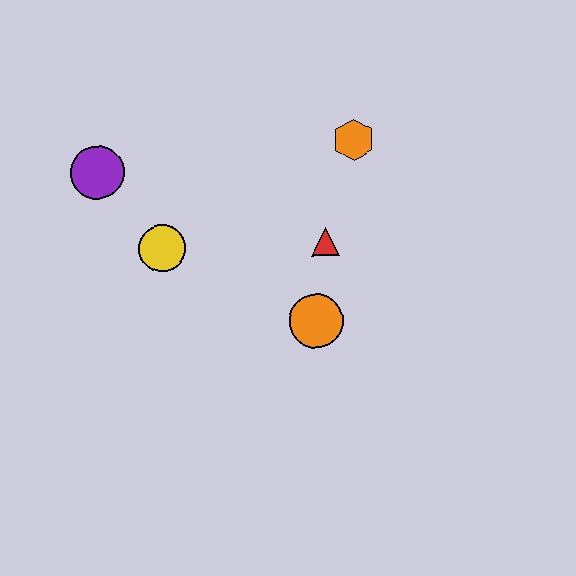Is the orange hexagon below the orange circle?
No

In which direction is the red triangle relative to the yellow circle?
The red triangle is to the right of the yellow circle.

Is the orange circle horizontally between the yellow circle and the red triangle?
Yes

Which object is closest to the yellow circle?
The purple circle is closest to the yellow circle.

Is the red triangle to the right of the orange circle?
Yes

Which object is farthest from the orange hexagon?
The purple circle is farthest from the orange hexagon.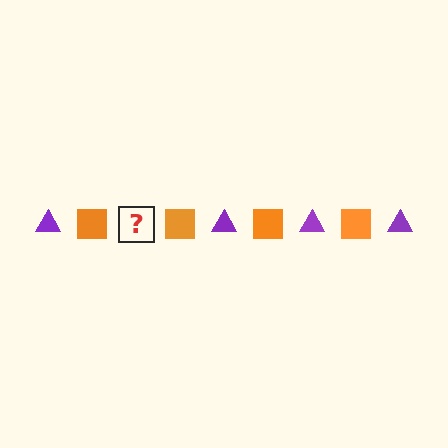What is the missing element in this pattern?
The missing element is a purple triangle.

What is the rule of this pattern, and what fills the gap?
The rule is that the pattern alternates between purple triangle and orange square. The gap should be filled with a purple triangle.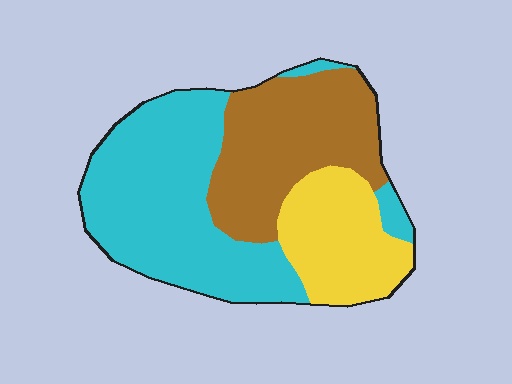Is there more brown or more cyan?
Cyan.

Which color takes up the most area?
Cyan, at roughly 45%.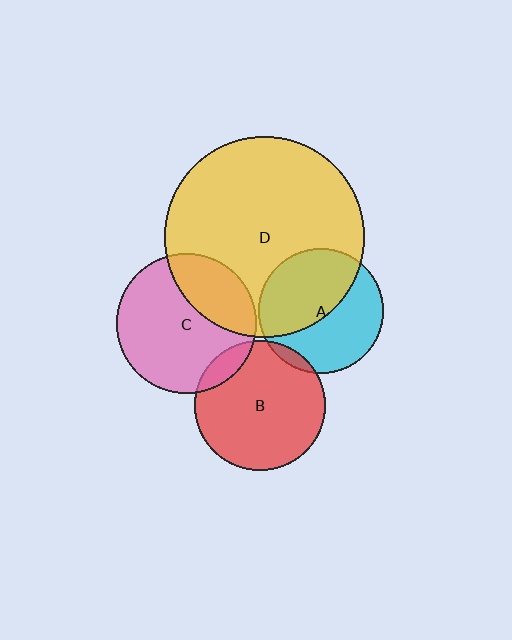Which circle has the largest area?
Circle D (yellow).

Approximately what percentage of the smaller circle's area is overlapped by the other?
Approximately 5%.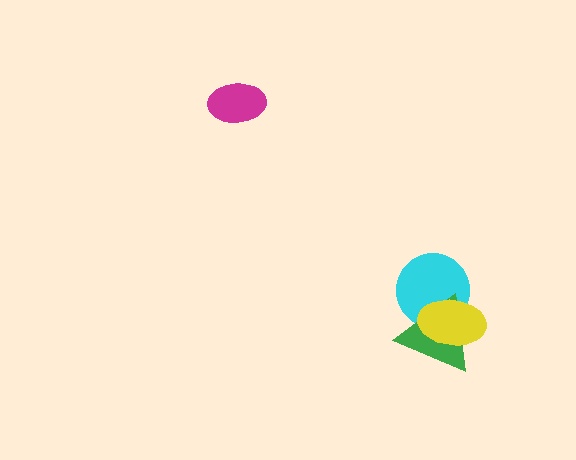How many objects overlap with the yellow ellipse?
2 objects overlap with the yellow ellipse.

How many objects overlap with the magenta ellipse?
0 objects overlap with the magenta ellipse.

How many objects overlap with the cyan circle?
2 objects overlap with the cyan circle.